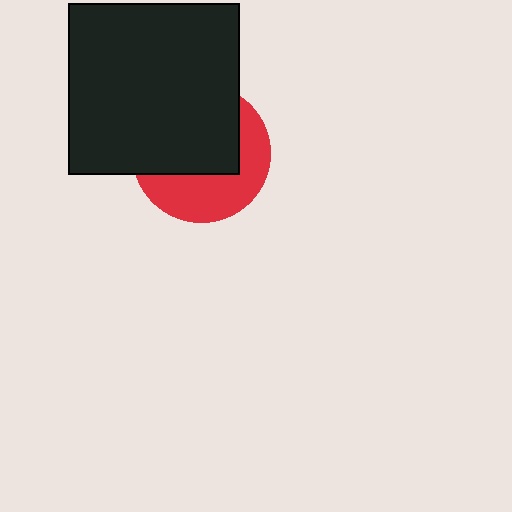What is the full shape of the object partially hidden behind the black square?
The partially hidden object is a red circle.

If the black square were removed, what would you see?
You would see the complete red circle.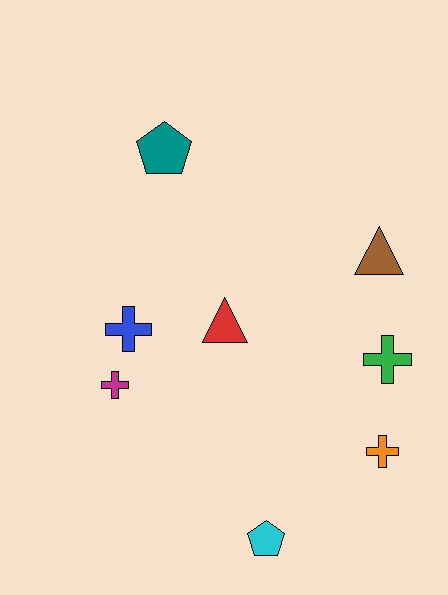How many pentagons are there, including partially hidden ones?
There are 2 pentagons.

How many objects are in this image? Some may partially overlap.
There are 8 objects.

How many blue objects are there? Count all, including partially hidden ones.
There is 1 blue object.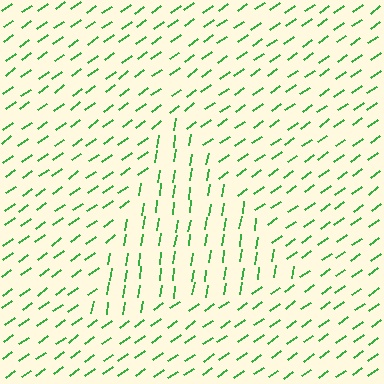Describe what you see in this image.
The image is filled with small green line segments. A triangle region in the image has lines oriented differently from the surrounding lines, creating a visible texture boundary.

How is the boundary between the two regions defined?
The boundary is defined purely by a change in line orientation (approximately 45 degrees difference). All lines are the same color and thickness.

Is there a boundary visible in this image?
Yes, there is a texture boundary formed by a change in line orientation.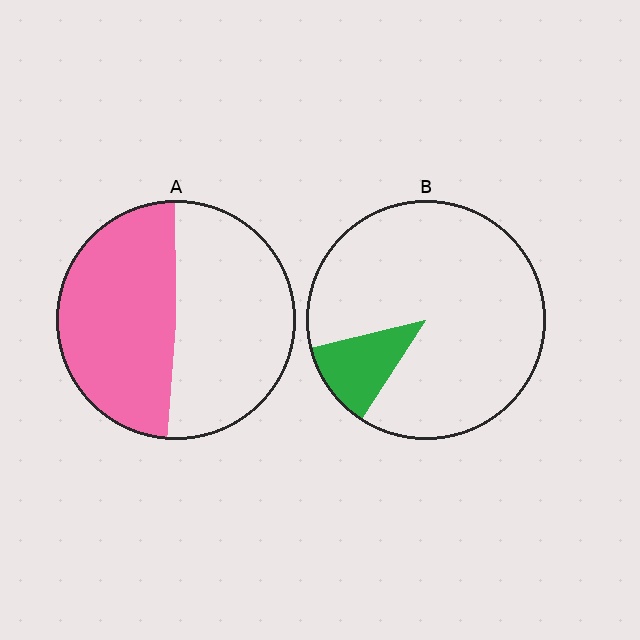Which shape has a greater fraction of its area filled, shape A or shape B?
Shape A.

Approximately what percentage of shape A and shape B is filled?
A is approximately 50% and B is approximately 10%.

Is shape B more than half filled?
No.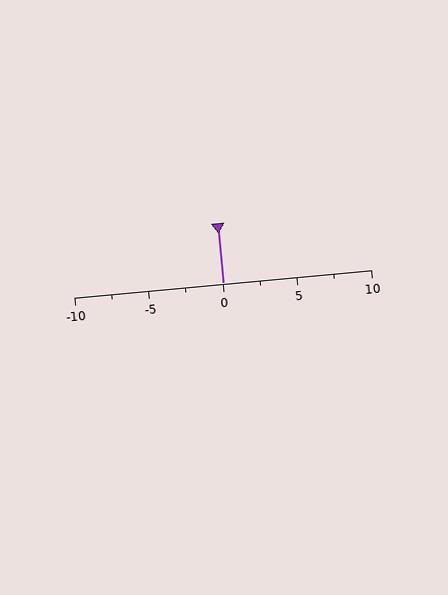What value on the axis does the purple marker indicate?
The marker indicates approximately 0.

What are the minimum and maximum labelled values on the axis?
The axis runs from -10 to 10.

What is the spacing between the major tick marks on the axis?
The major ticks are spaced 5 apart.